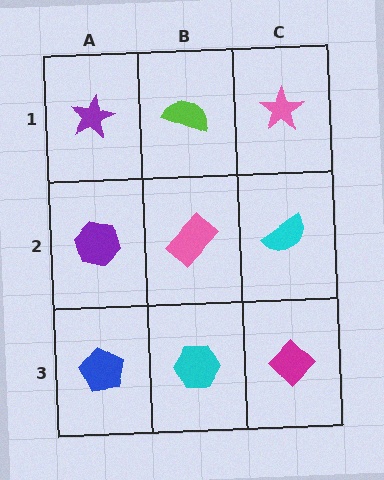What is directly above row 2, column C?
A pink star.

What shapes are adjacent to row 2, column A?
A purple star (row 1, column A), a blue pentagon (row 3, column A), a pink rectangle (row 2, column B).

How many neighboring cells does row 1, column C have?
2.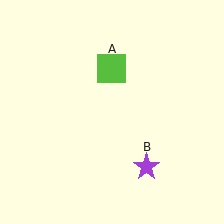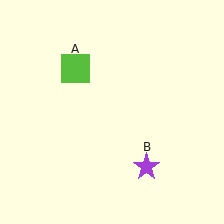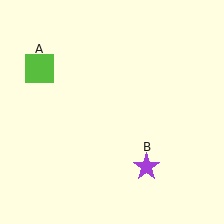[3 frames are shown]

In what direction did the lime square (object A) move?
The lime square (object A) moved left.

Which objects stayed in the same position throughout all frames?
Purple star (object B) remained stationary.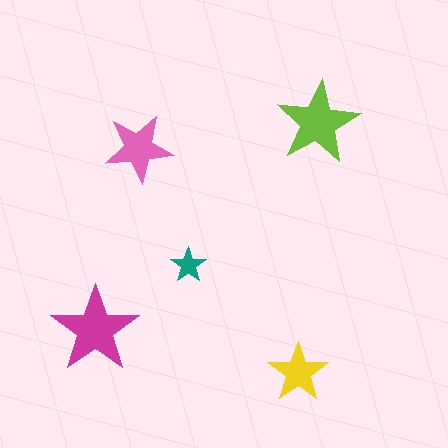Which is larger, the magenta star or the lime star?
The magenta one.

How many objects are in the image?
There are 5 objects in the image.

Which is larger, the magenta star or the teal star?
The magenta one.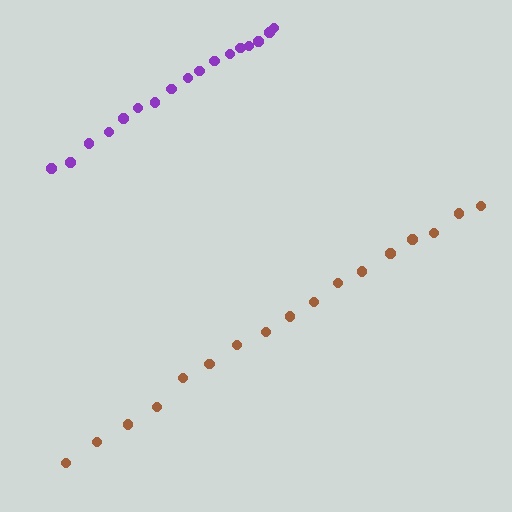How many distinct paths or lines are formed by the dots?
There are 2 distinct paths.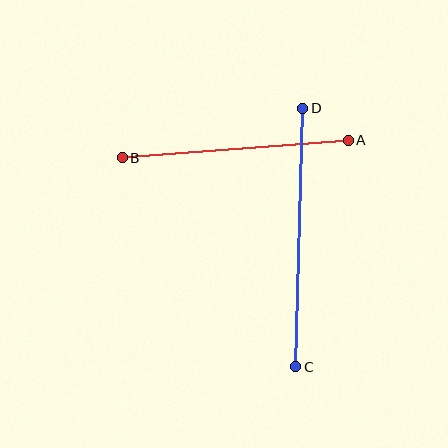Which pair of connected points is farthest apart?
Points C and D are farthest apart.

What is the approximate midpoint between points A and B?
The midpoint is at approximately (235, 149) pixels.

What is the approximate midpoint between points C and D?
The midpoint is at approximately (299, 237) pixels.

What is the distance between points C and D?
The distance is approximately 258 pixels.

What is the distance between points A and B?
The distance is approximately 226 pixels.